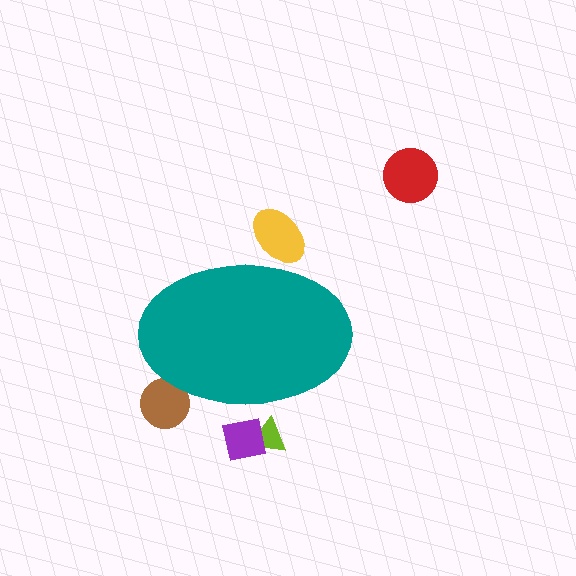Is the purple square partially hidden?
Yes, the purple square is partially hidden behind the teal ellipse.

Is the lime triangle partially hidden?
Yes, the lime triangle is partially hidden behind the teal ellipse.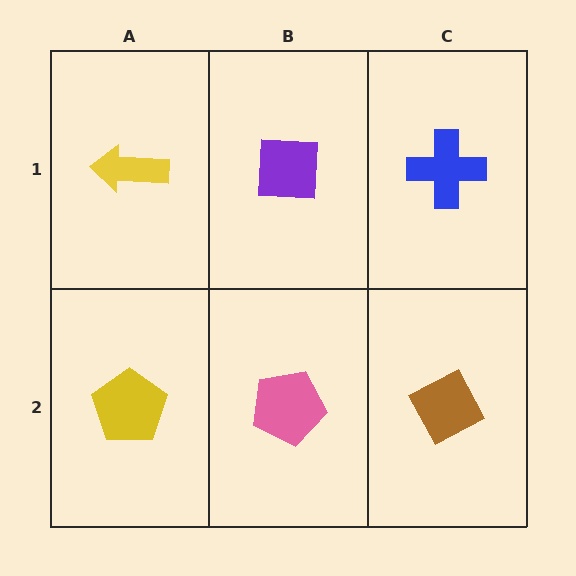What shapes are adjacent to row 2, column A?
A yellow arrow (row 1, column A), a pink pentagon (row 2, column B).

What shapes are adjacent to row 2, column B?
A purple square (row 1, column B), a yellow pentagon (row 2, column A), a brown diamond (row 2, column C).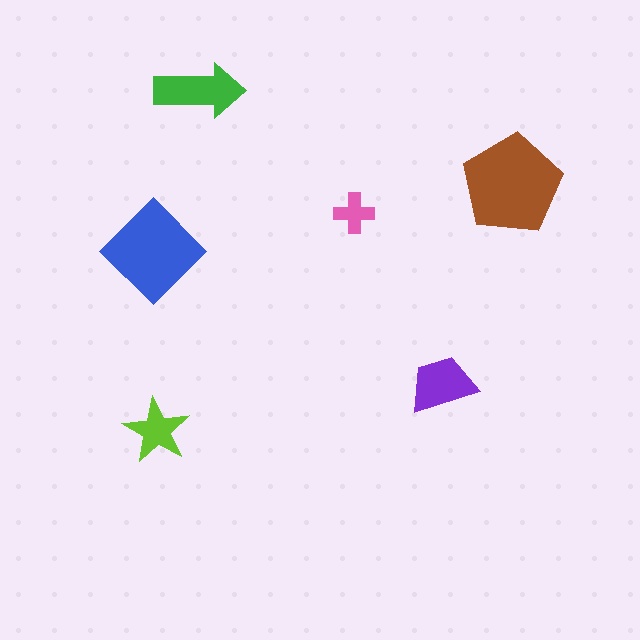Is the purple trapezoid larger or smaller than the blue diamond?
Smaller.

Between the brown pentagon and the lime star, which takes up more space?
The brown pentagon.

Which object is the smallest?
The pink cross.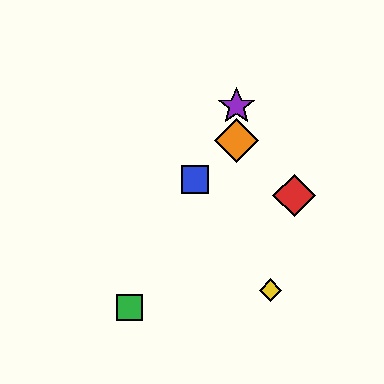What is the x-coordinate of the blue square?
The blue square is at x≈195.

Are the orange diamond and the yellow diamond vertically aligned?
No, the orange diamond is at x≈236 and the yellow diamond is at x≈271.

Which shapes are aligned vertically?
The purple star, the orange diamond are aligned vertically.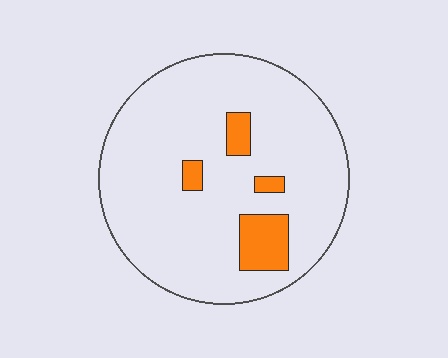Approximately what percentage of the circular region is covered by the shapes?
Approximately 10%.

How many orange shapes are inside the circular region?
4.